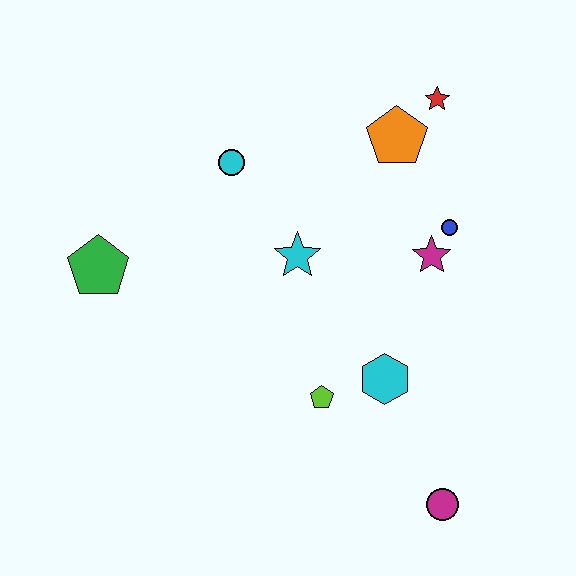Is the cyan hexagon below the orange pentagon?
Yes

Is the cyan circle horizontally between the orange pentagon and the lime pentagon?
No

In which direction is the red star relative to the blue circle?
The red star is above the blue circle.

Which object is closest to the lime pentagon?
The cyan hexagon is closest to the lime pentagon.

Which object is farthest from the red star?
The magenta circle is farthest from the red star.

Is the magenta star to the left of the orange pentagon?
No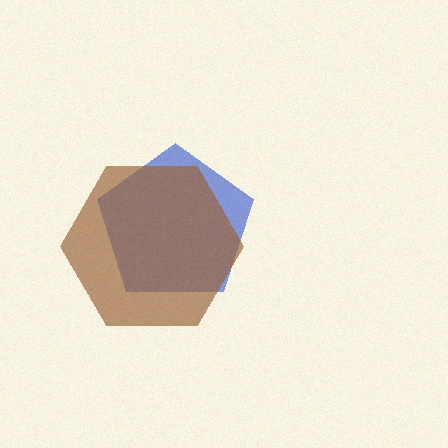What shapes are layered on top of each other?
The layered shapes are: a blue pentagon, a brown hexagon.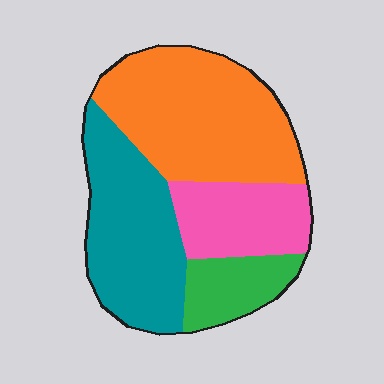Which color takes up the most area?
Orange, at roughly 40%.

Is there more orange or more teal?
Orange.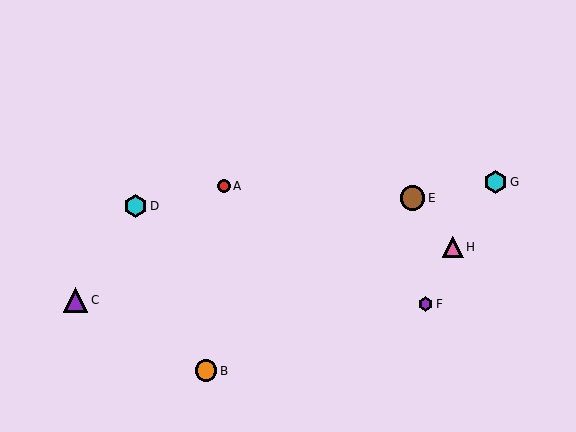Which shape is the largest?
The brown circle (labeled E) is the largest.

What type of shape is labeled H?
Shape H is a pink triangle.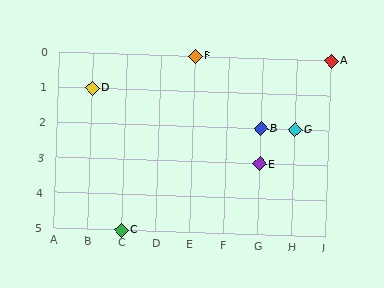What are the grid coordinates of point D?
Point D is at grid coordinates (B, 1).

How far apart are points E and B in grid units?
Points E and B are 1 row apart.